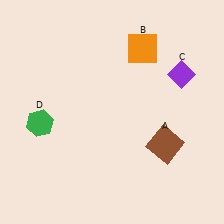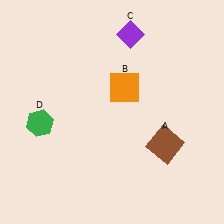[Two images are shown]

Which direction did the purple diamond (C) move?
The purple diamond (C) moved left.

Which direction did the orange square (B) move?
The orange square (B) moved down.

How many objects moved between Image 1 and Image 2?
2 objects moved between the two images.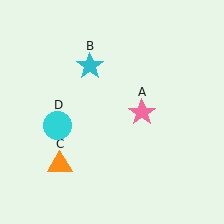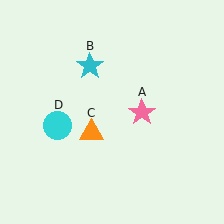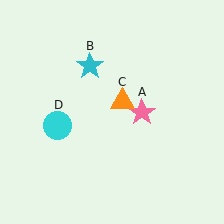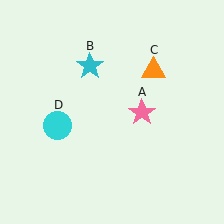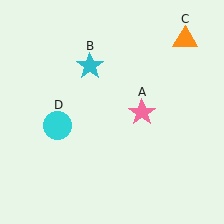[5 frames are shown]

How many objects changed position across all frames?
1 object changed position: orange triangle (object C).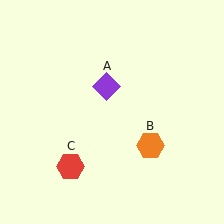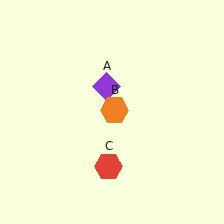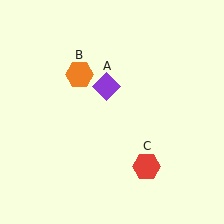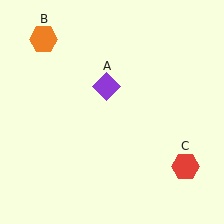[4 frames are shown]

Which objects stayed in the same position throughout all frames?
Purple diamond (object A) remained stationary.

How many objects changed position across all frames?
2 objects changed position: orange hexagon (object B), red hexagon (object C).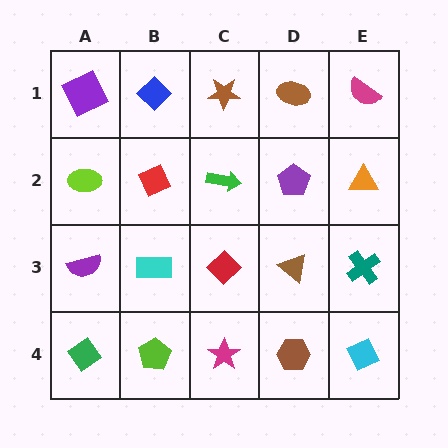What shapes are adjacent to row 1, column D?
A purple pentagon (row 2, column D), a brown star (row 1, column C), a magenta semicircle (row 1, column E).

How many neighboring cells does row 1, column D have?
3.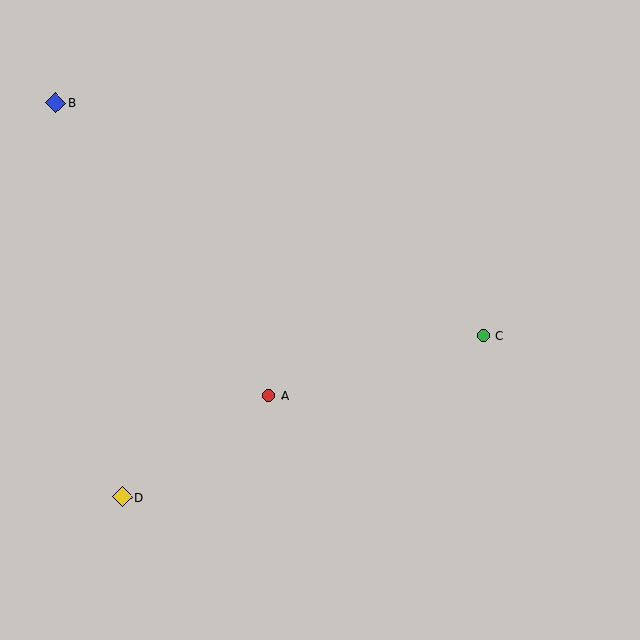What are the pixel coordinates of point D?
Point D is at (122, 497).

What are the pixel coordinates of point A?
Point A is at (269, 396).